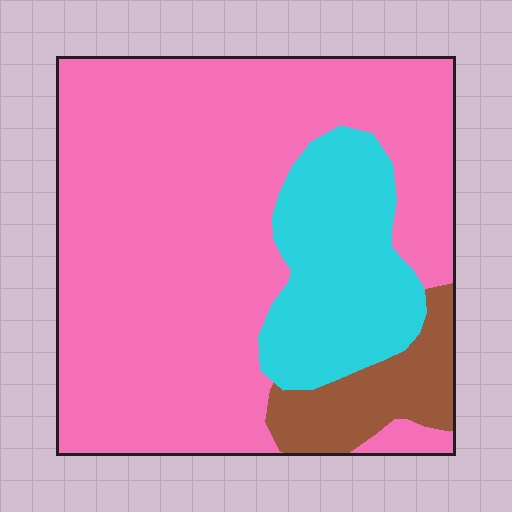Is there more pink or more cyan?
Pink.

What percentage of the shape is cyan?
Cyan takes up less than a quarter of the shape.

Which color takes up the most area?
Pink, at roughly 70%.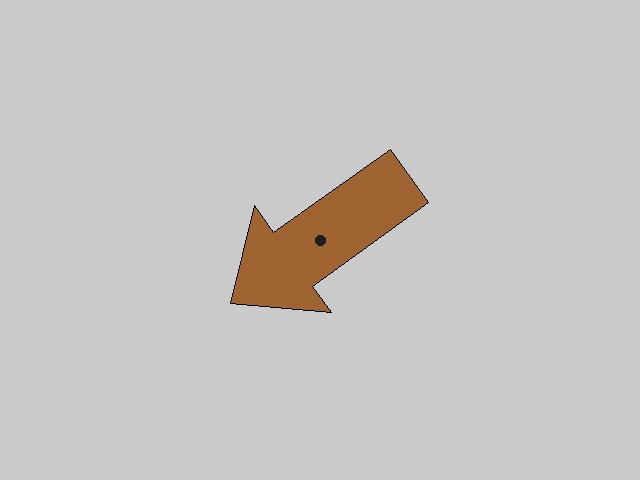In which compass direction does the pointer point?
Southwest.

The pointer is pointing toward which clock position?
Roughly 8 o'clock.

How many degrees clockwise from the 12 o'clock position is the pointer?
Approximately 234 degrees.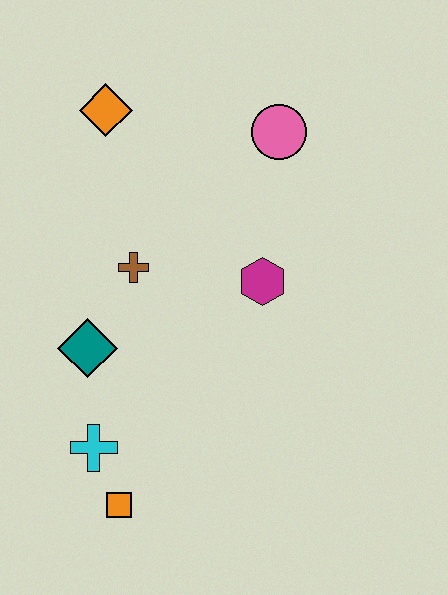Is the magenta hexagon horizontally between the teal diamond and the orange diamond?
No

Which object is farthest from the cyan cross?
The pink circle is farthest from the cyan cross.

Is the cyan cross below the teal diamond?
Yes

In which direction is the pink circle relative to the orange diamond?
The pink circle is to the right of the orange diamond.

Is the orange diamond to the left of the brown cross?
Yes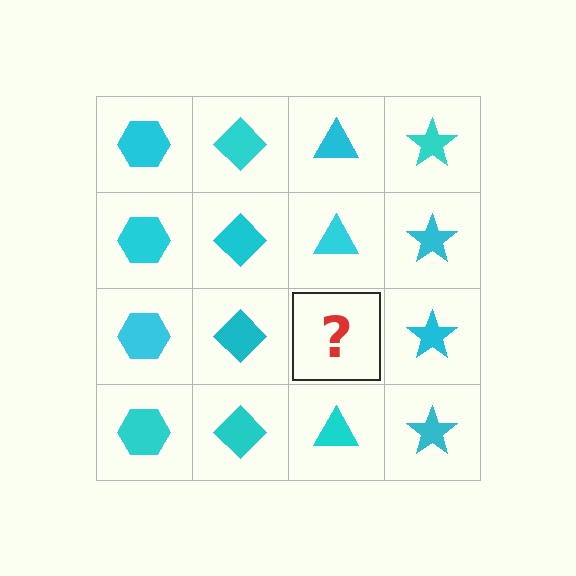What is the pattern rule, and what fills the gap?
The rule is that each column has a consistent shape. The gap should be filled with a cyan triangle.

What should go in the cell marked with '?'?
The missing cell should contain a cyan triangle.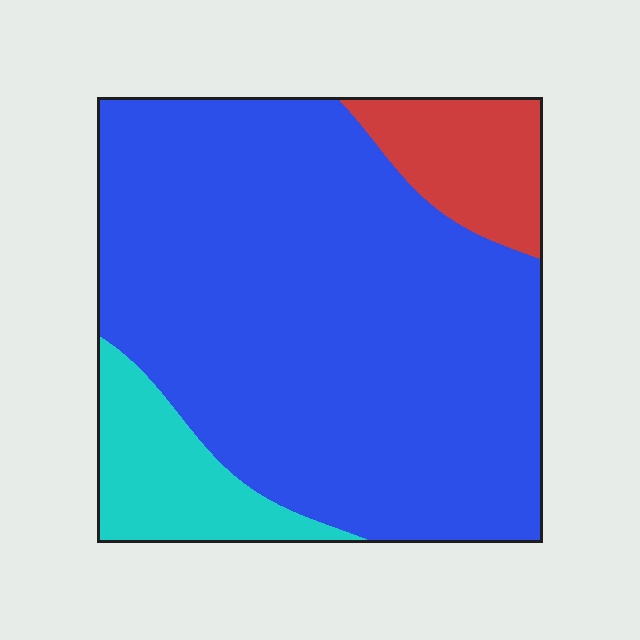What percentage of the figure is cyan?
Cyan covers 12% of the figure.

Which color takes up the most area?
Blue, at roughly 80%.